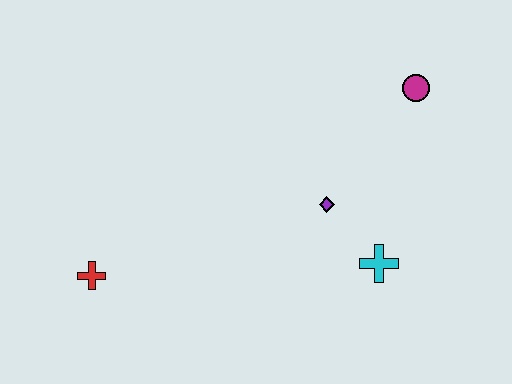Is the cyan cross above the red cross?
Yes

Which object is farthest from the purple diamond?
The red cross is farthest from the purple diamond.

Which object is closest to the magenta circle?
The purple diamond is closest to the magenta circle.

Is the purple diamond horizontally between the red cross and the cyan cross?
Yes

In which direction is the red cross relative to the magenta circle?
The red cross is to the left of the magenta circle.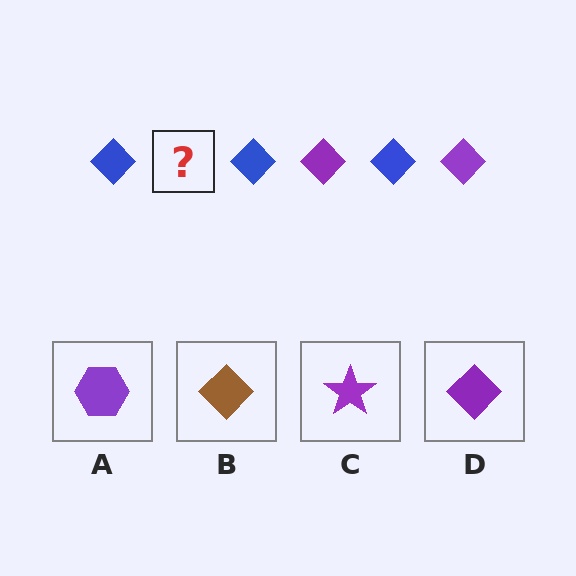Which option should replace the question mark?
Option D.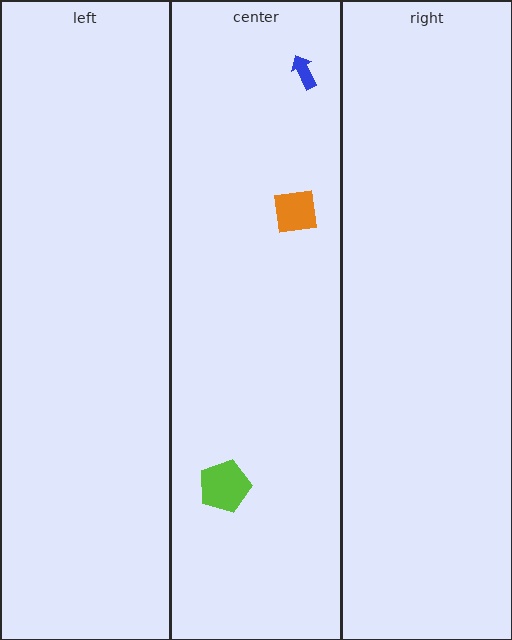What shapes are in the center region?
The blue arrow, the orange square, the lime pentagon.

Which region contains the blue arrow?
The center region.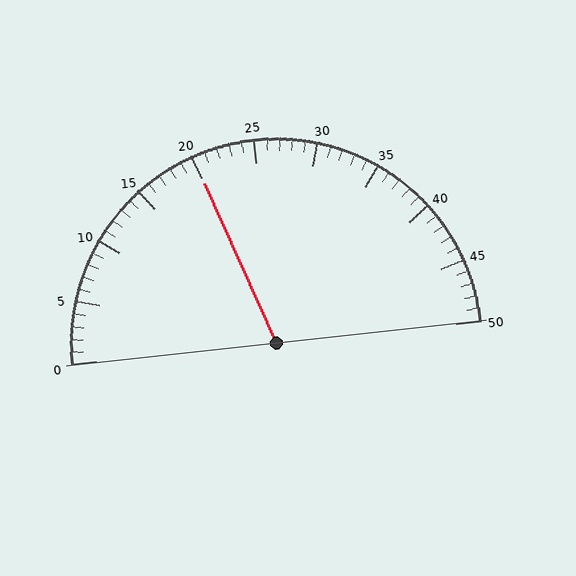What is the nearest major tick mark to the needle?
The nearest major tick mark is 20.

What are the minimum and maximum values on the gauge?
The gauge ranges from 0 to 50.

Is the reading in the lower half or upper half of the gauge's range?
The reading is in the lower half of the range (0 to 50).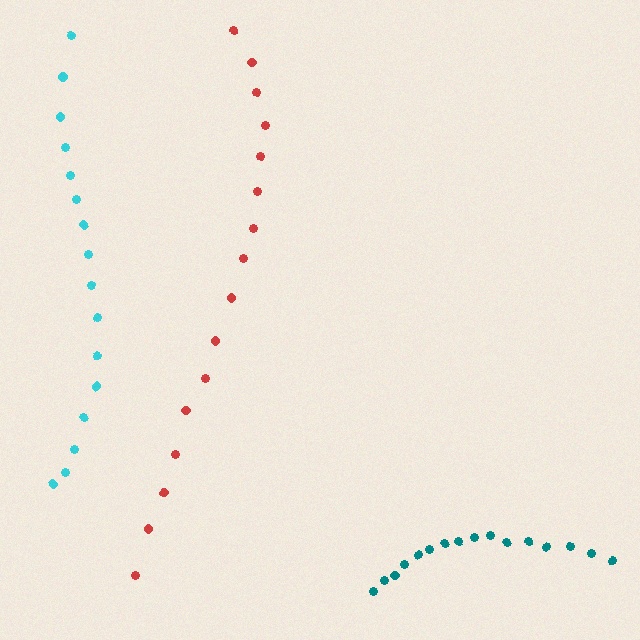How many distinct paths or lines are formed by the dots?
There are 3 distinct paths.